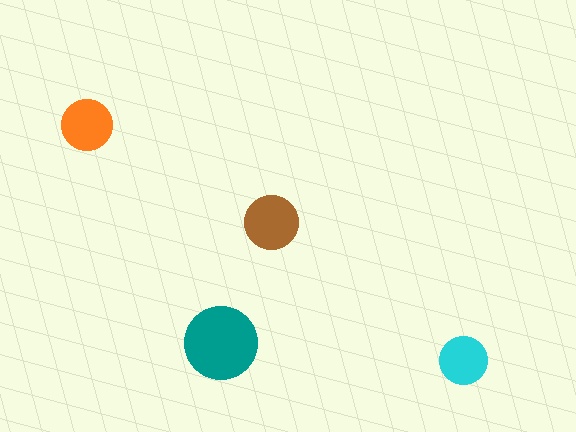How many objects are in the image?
There are 4 objects in the image.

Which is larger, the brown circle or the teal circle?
The teal one.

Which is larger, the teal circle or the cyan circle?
The teal one.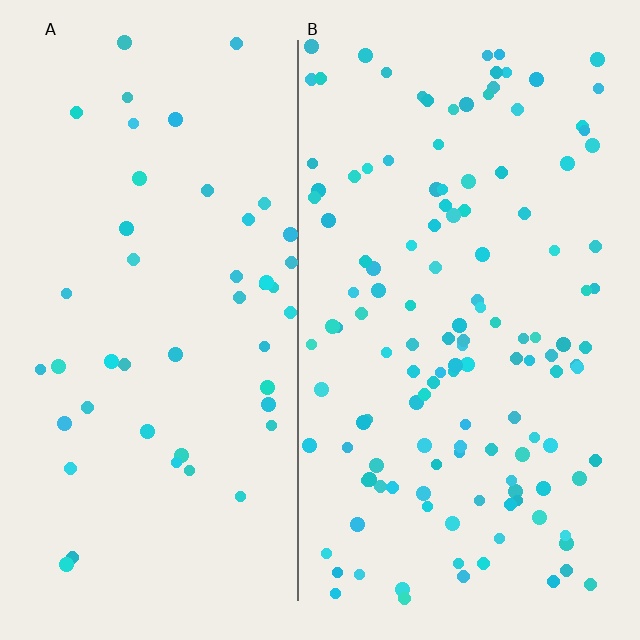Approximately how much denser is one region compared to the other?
Approximately 2.8× — region B over region A.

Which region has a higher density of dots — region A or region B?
B (the right).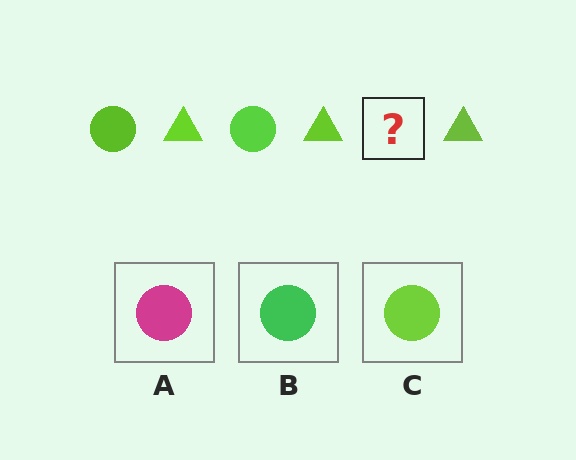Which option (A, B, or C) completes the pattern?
C.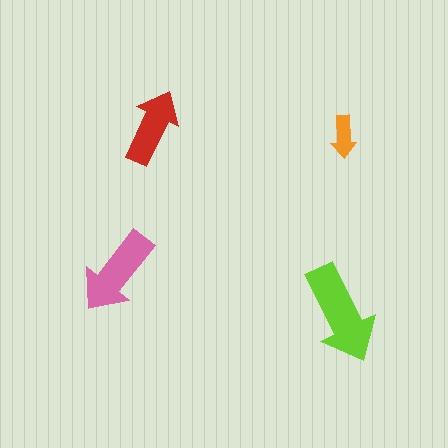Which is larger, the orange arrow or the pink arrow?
The pink one.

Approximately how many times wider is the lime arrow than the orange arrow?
About 2.5 times wider.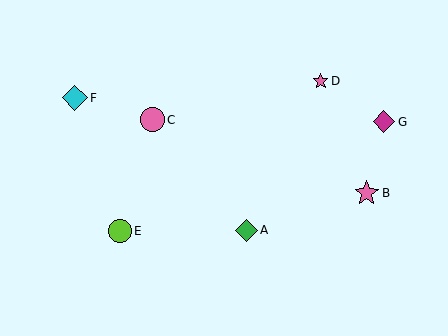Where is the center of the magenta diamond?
The center of the magenta diamond is at (384, 122).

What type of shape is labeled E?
Shape E is a lime circle.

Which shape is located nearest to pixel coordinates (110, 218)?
The lime circle (labeled E) at (120, 231) is nearest to that location.